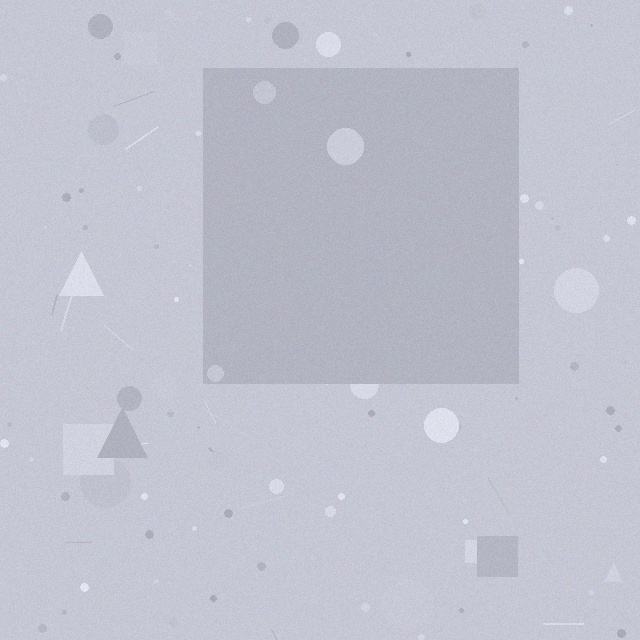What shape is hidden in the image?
A square is hidden in the image.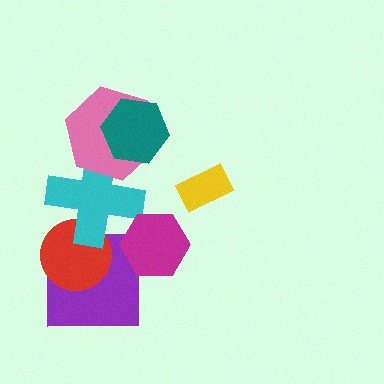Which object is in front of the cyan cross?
The pink hexagon is in front of the cyan cross.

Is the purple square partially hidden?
Yes, it is partially covered by another shape.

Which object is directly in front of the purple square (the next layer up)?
The red circle is directly in front of the purple square.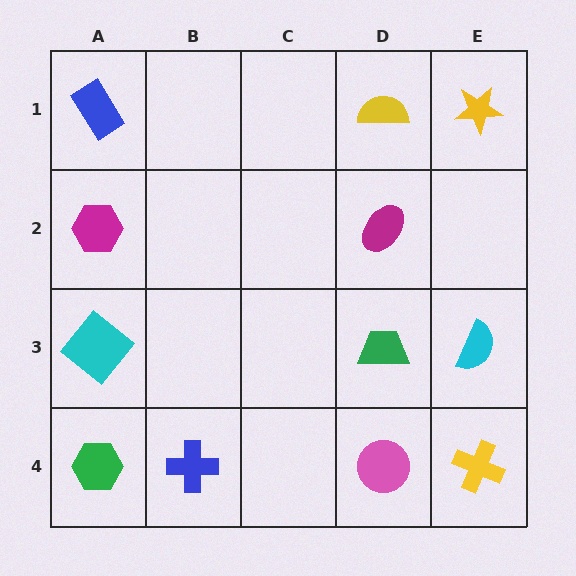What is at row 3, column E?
A cyan semicircle.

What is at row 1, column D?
A yellow semicircle.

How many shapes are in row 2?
2 shapes.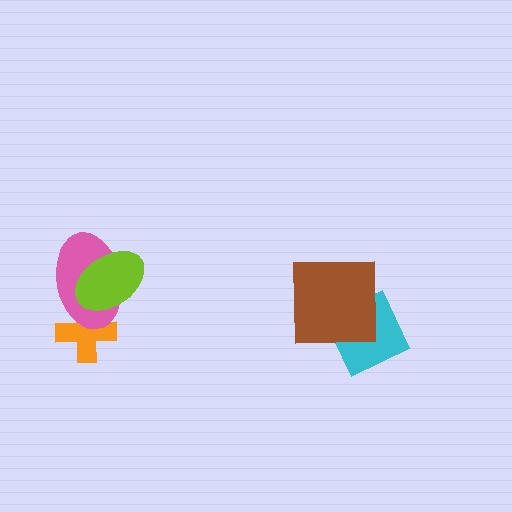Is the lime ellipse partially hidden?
No, no other shape covers it.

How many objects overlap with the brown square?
1 object overlaps with the brown square.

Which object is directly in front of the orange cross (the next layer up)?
The pink ellipse is directly in front of the orange cross.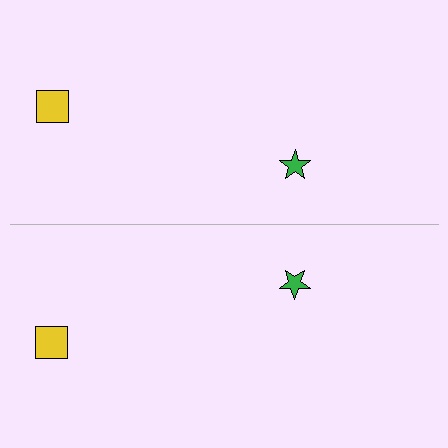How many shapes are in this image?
There are 4 shapes in this image.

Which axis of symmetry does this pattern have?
The pattern has a horizontal axis of symmetry running through the center of the image.